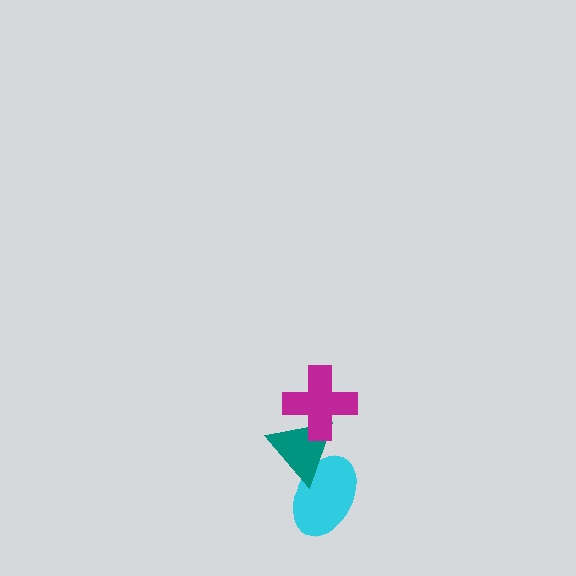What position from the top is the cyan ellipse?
The cyan ellipse is 3rd from the top.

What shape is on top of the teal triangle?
The magenta cross is on top of the teal triangle.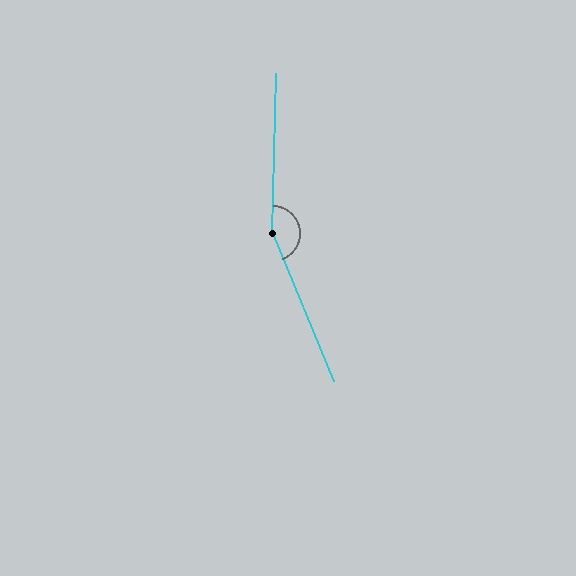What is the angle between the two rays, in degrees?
Approximately 156 degrees.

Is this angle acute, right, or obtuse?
It is obtuse.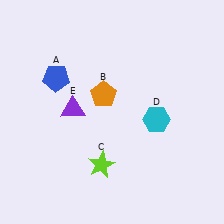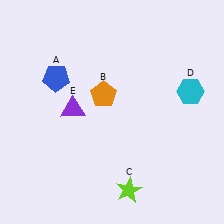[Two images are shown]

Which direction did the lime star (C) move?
The lime star (C) moved right.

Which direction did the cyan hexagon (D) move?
The cyan hexagon (D) moved right.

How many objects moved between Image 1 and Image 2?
2 objects moved between the two images.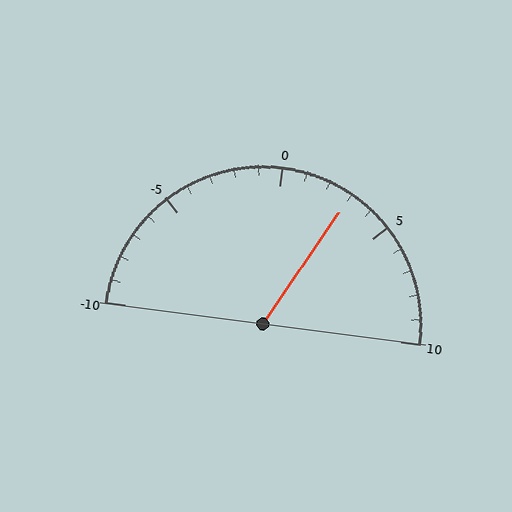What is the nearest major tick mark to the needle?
The nearest major tick mark is 5.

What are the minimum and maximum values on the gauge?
The gauge ranges from -10 to 10.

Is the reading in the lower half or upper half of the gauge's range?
The reading is in the upper half of the range (-10 to 10).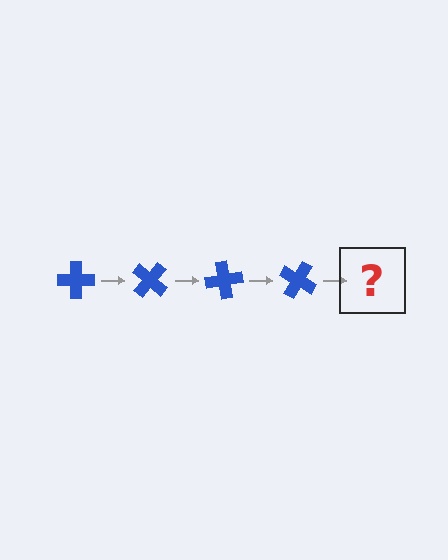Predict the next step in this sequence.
The next step is a blue cross rotated 160 degrees.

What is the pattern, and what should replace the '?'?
The pattern is that the cross rotates 40 degrees each step. The '?' should be a blue cross rotated 160 degrees.